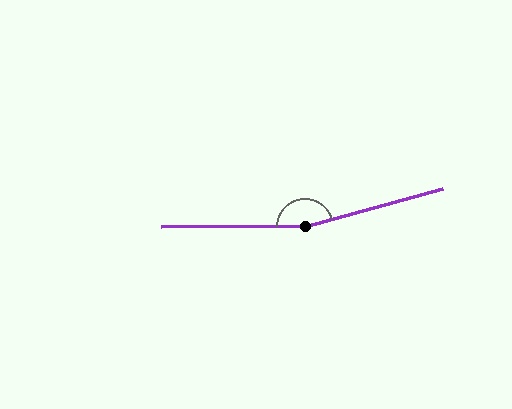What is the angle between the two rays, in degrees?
Approximately 164 degrees.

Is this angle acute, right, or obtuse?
It is obtuse.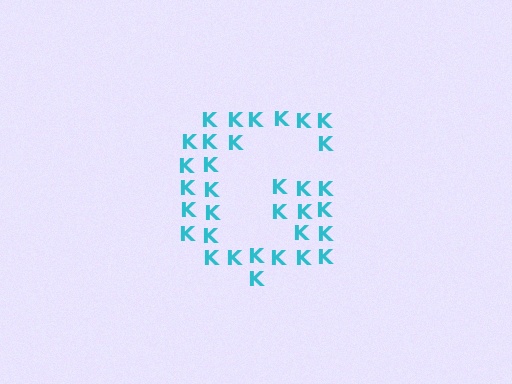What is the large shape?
The large shape is the letter G.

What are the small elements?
The small elements are letter K's.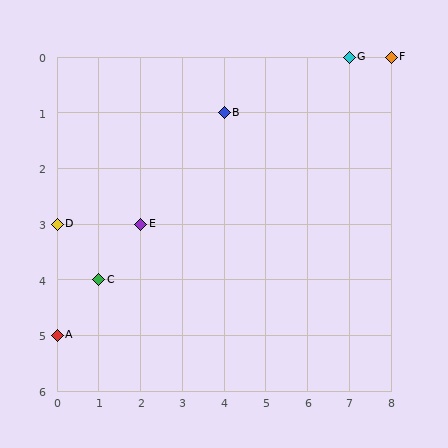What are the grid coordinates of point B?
Point B is at grid coordinates (4, 1).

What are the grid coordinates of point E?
Point E is at grid coordinates (2, 3).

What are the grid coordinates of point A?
Point A is at grid coordinates (0, 5).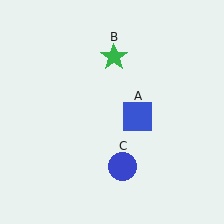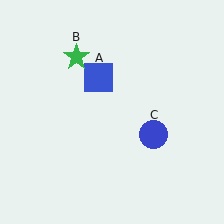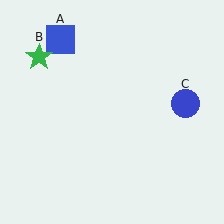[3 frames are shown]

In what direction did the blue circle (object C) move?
The blue circle (object C) moved up and to the right.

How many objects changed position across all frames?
3 objects changed position: blue square (object A), green star (object B), blue circle (object C).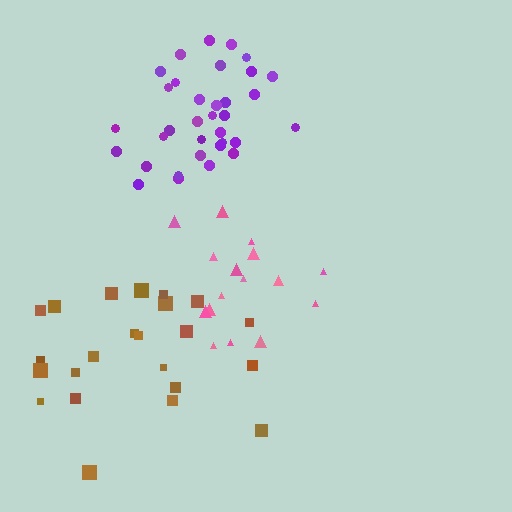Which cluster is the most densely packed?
Purple.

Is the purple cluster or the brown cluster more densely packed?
Purple.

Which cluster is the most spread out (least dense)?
Brown.